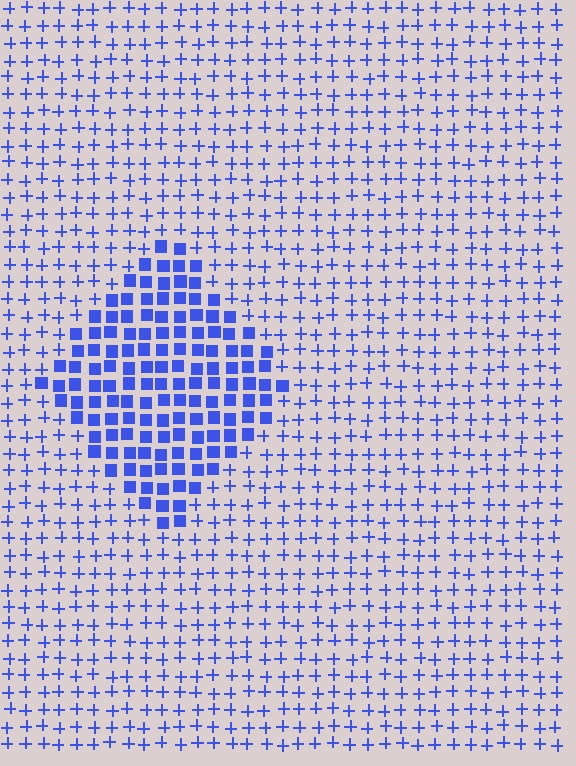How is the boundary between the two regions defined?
The boundary is defined by a change in element shape: squares inside vs. plus signs outside. All elements share the same color and spacing.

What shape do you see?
I see a diamond.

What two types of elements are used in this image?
The image uses squares inside the diamond region and plus signs outside it.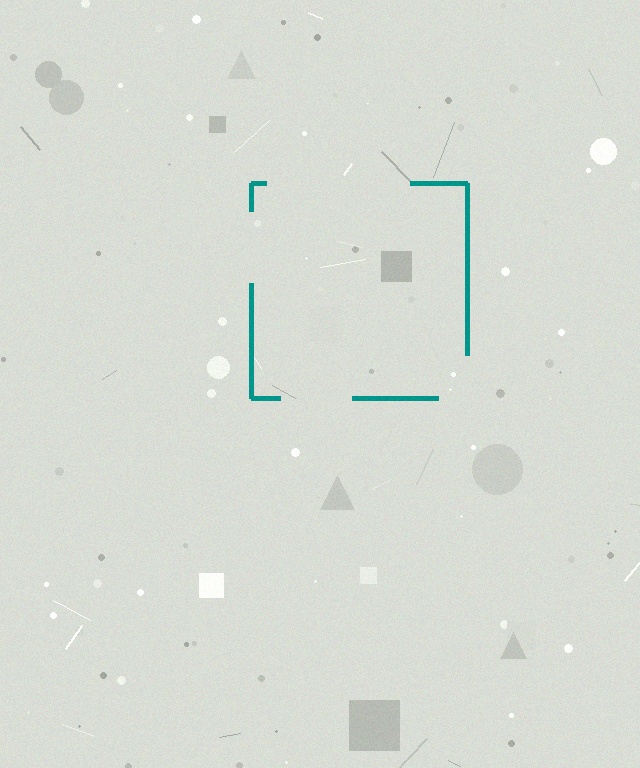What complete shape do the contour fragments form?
The contour fragments form a square.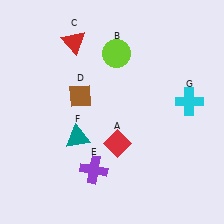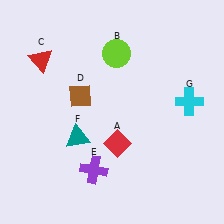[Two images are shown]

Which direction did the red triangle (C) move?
The red triangle (C) moved left.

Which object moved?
The red triangle (C) moved left.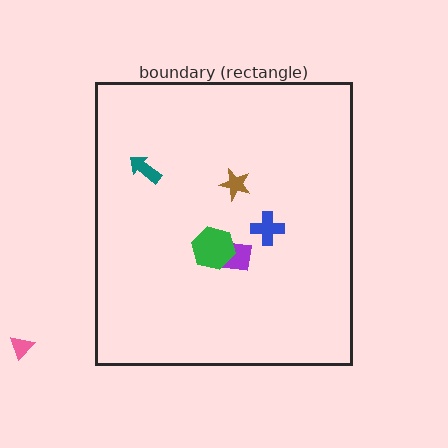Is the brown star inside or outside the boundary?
Inside.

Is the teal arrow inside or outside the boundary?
Inside.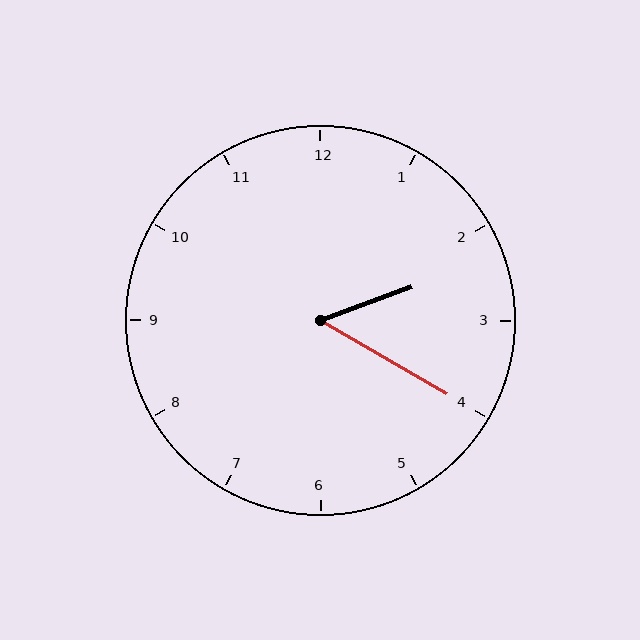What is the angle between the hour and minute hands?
Approximately 50 degrees.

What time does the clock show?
2:20.